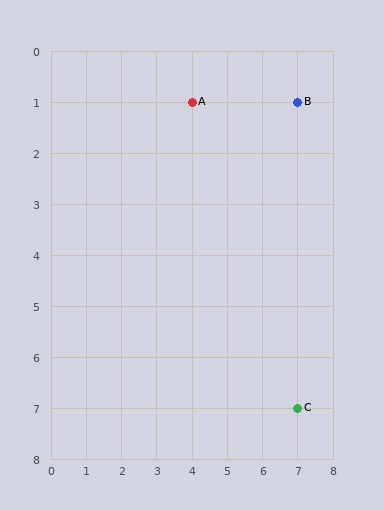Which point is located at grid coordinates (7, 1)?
Point B is at (7, 1).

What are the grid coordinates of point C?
Point C is at grid coordinates (7, 7).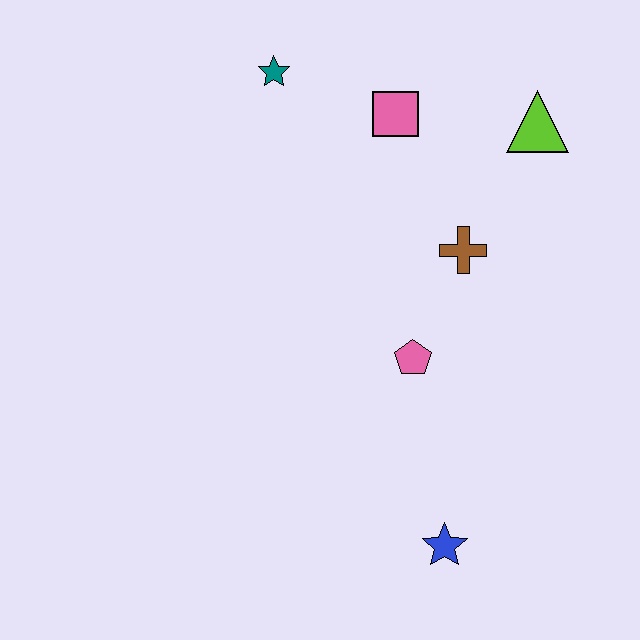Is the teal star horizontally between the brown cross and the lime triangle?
No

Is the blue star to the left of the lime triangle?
Yes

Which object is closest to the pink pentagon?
The brown cross is closest to the pink pentagon.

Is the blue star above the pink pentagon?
No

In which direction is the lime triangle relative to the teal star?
The lime triangle is to the right of the teal star.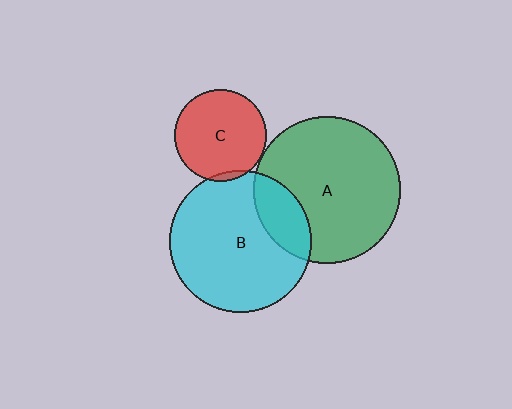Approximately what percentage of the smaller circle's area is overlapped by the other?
Approximately 5%.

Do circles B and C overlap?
Yes.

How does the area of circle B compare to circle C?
Approximately 2.4 times.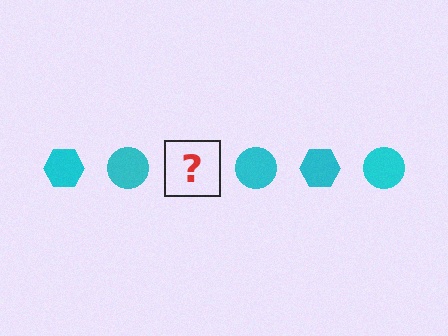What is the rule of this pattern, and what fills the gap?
The rule is that the pattern cycles through hexagon, circle shapes in cyan. The gap should be filled with a cyan hexagon.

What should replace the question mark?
The question mark should be replaced with a cyan hexagon.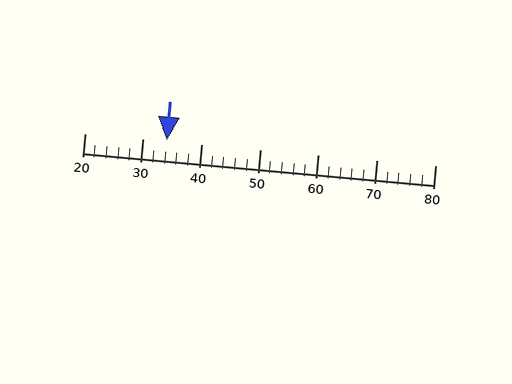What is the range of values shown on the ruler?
The ruler shows values from 20 to 80.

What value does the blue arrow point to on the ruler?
The blue arrow points to approximately 34.